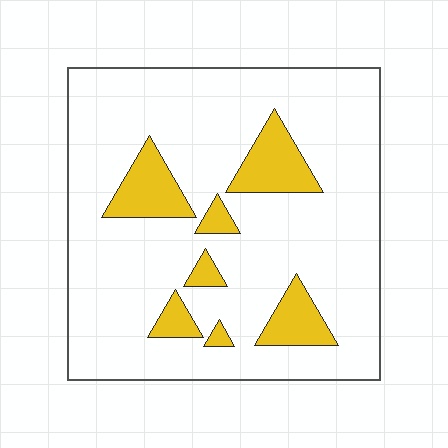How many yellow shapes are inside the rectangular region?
7.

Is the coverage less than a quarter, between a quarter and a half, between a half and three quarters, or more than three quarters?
Less than a quarter.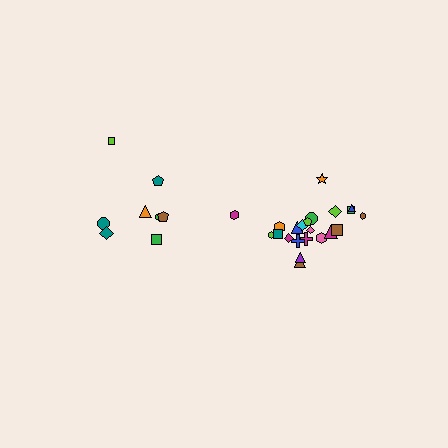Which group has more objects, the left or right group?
The right group.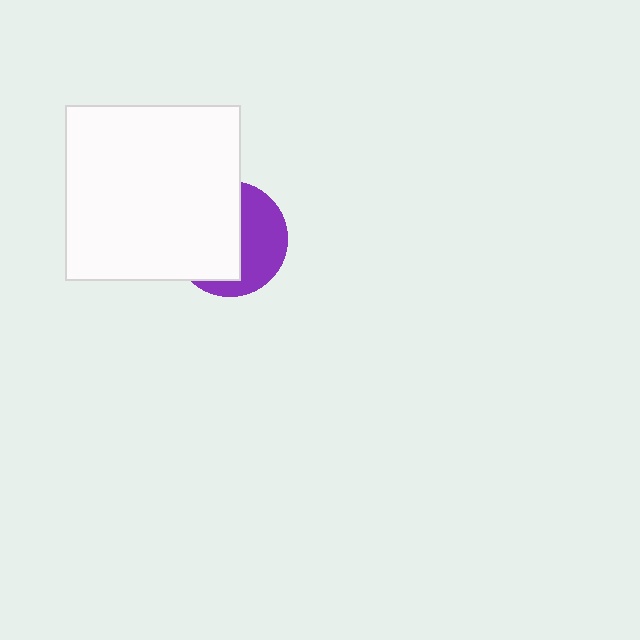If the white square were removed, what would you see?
You would see the complete purple circle.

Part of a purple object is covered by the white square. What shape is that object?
It is a circle.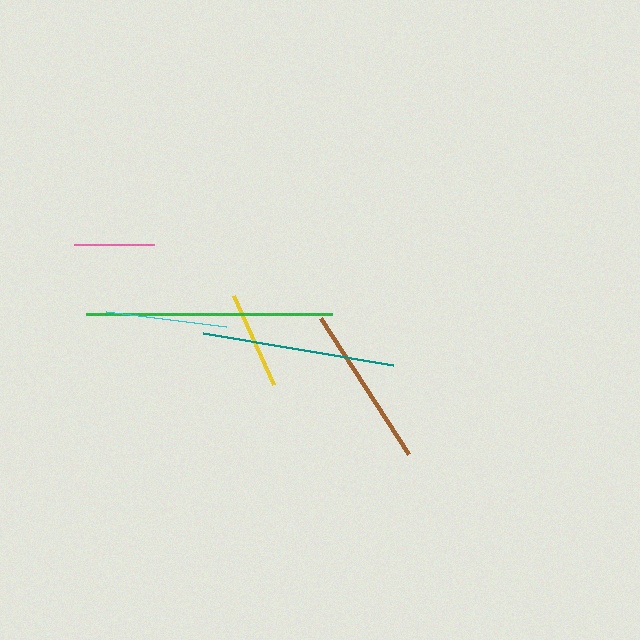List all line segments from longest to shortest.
From longest to shortest: green, teal, brown, cyan, yellow, pink.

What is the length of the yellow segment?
The yellow segment is approximately 98 pixels long.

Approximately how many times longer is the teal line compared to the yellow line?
The teal line is approximately 2.0 times the length of the yellow line.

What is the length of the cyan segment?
The cyan segment is approximately 121 pixels long.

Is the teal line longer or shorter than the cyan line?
The teal line is longer than the cyan line.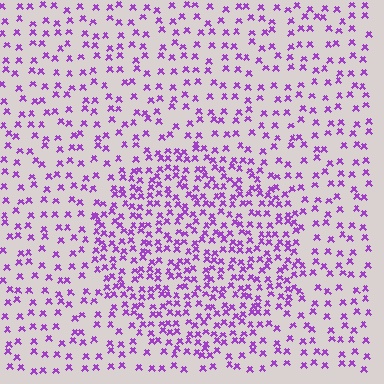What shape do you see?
I see a circle.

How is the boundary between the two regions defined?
The boundary is defined by a change in element density (approximately 2.0x ratio). All elements are the same color, size, and shape.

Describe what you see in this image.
The image contains small purple elements arranged at two different densities. A circle-shaped region is visible where the elements are more densely packed than the surrounding area.